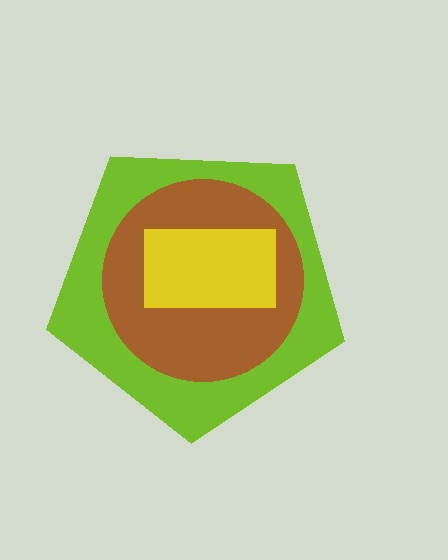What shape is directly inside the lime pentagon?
The brown circle.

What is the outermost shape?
The lime pentagon.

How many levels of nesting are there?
3.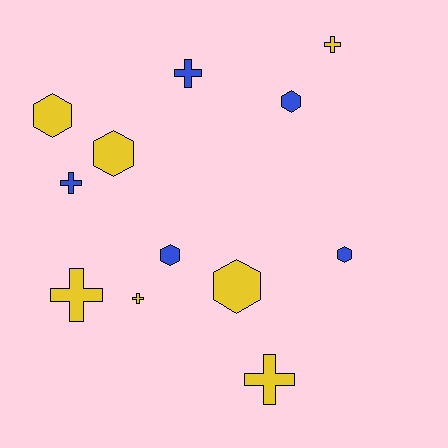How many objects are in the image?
There are 12 objects.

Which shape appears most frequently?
Hexagon, with 6 objects.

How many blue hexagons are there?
There are 3 blue hexagons.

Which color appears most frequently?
Yellow, with 7 objects.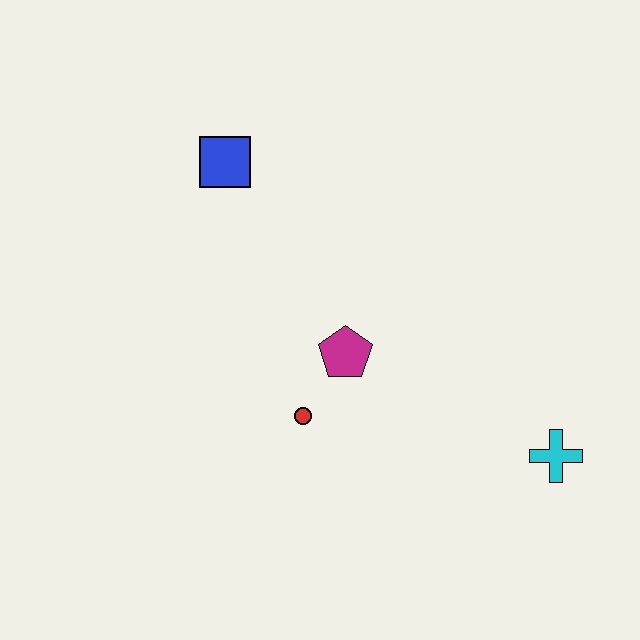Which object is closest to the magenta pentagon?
The red circle is closest to the magenta pentagon.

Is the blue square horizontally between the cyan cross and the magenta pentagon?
No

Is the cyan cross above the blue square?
No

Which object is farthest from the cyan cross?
The blue square is farthest from the cyan cross.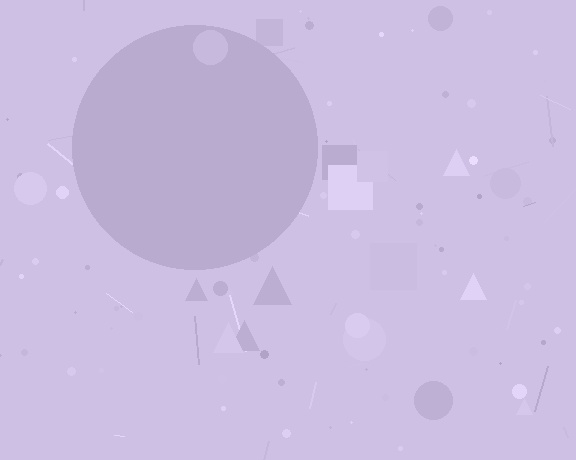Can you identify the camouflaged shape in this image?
The camouflaged shape is a circle.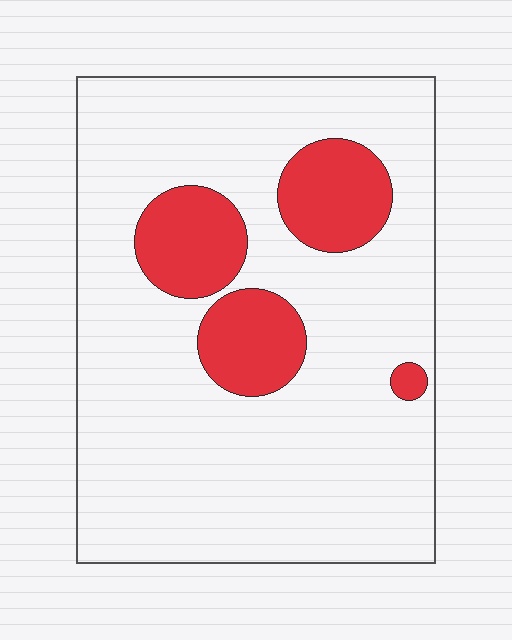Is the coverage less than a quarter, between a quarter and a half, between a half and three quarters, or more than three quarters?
Less than a quarter.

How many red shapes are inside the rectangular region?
4.